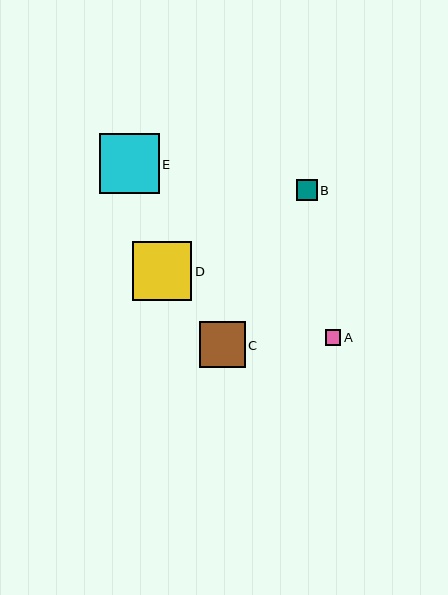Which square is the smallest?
Square A is the smallest with a size of approximately 16 pixels.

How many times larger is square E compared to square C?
Square E is approximately 1.3 times the size of square C.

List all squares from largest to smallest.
From largest to smallest: E, D, C, B, A.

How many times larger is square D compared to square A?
Square D is approximately 3.8 times the size of square A.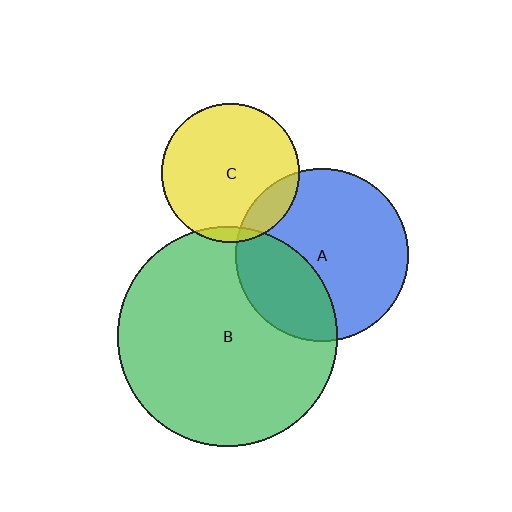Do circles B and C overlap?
Yes.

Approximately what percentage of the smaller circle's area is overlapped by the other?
Approximately 5%.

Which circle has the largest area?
Circle B (green).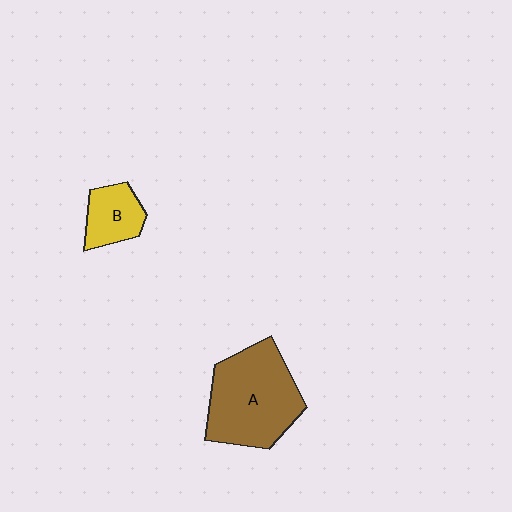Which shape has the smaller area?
Shape B (yellow).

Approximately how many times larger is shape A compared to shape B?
Approximately 2.5 times.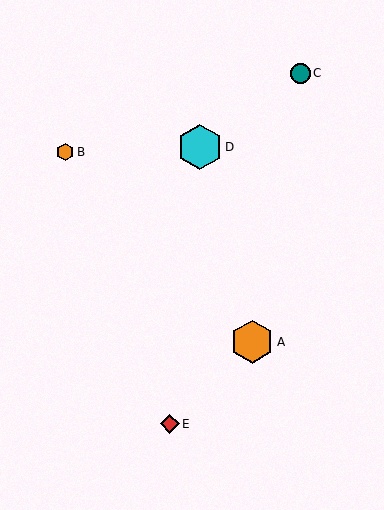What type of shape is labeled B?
Shape B is an orange hexagon.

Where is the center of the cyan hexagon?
The center of the cyan hexagon is at (200, 147).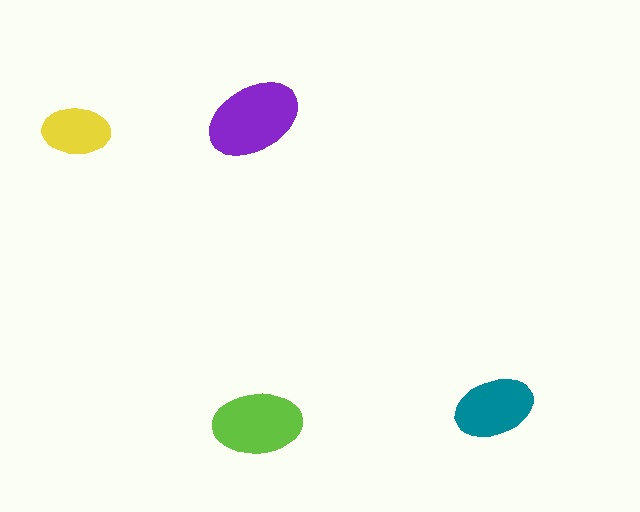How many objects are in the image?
There are 4 objects in the image.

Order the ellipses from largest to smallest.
the purple one, the lime one, the teal one, the yellow one.